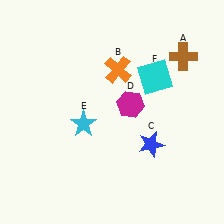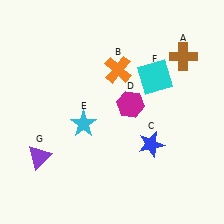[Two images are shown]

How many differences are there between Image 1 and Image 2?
There is 1 difference between the two images.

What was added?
A purple triangle (G) was added in Image 2.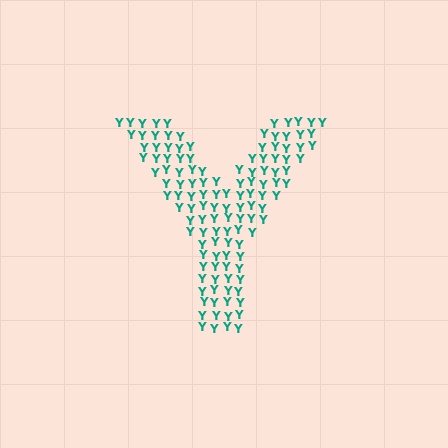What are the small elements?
The small elements are letter Y's.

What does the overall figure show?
The overall figure shows the letter Y.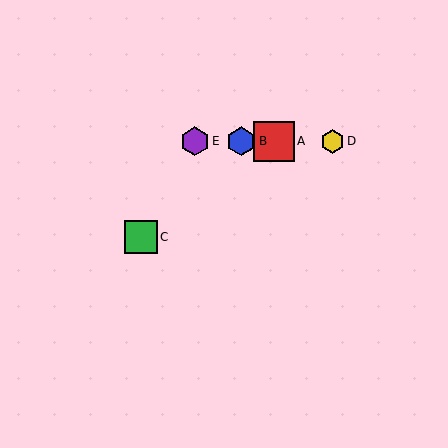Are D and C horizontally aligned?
No, D is at y≈141 and C is at y≈237.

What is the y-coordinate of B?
Object B is at y≈141.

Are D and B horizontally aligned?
Yes, both are at y≈141.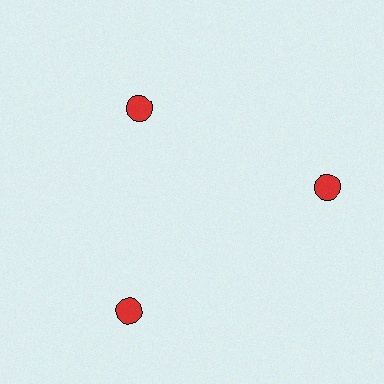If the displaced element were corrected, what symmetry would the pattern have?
It would have 3-fold rotational symmetry — the pattern would map onto itself every 120 degrees.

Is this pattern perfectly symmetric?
No. The 3 red circles are arranged in a ring, but one element near the 11 o'clock position is pulled inward toward the center, breaking the 3-fold rotational symmetry.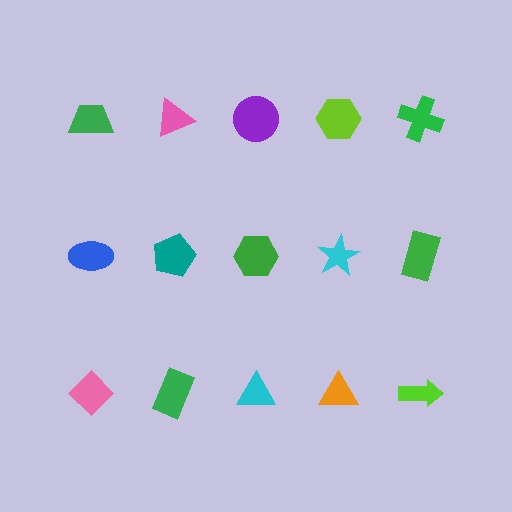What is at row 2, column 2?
A teal pentagon.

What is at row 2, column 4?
A cyan star.